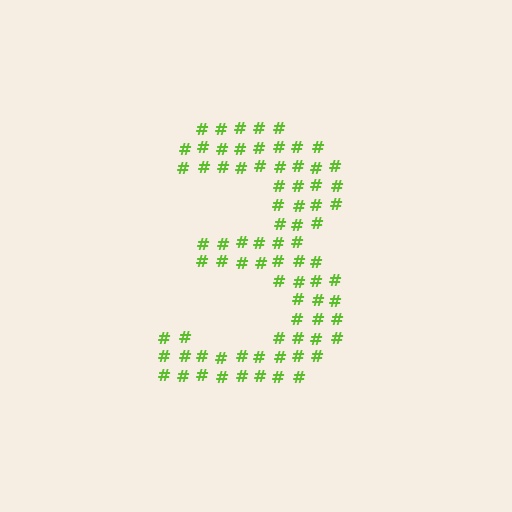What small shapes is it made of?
It is made of small hash symbols.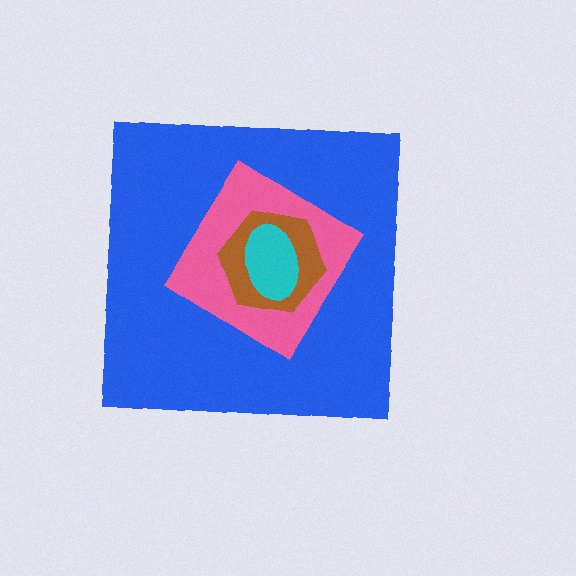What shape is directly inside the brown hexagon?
The cyan ellipse.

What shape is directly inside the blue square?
The pink diamond.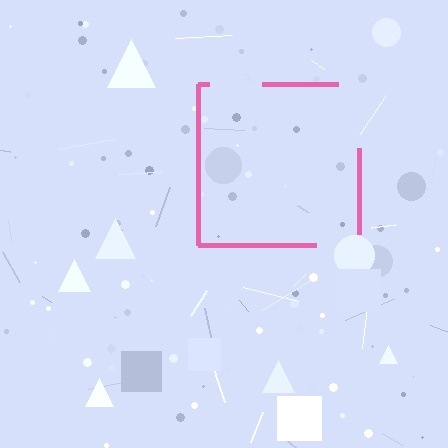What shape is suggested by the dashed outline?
The dashed outline suggests a square.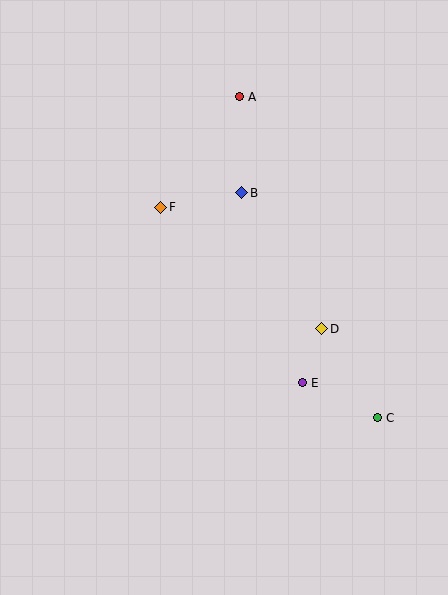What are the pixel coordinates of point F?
Point F is at (161, 207).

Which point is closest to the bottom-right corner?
Point C is closest to the bottom-right corner.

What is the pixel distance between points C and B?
The distance between C and B is 263 pixels.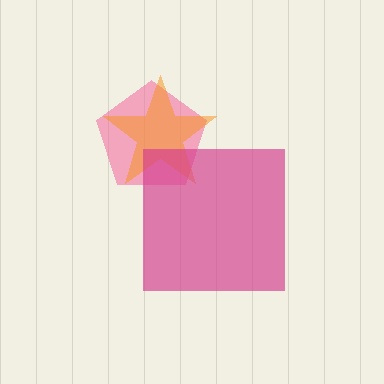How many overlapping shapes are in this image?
There are 3 overlapping shapes in the image.